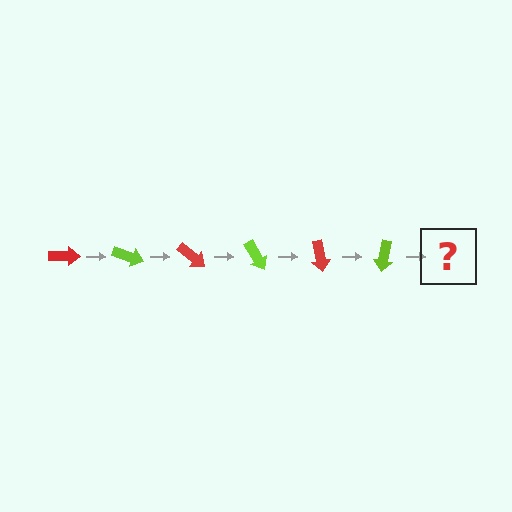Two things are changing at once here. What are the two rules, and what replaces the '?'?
The two rules are that it rotates 20 degrees each step and the color cycles through red and lime. The '?' should be a red arrow, rotated 120 degrees from the start.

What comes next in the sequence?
The next element should be a red arrow, rotated 120 degrees from the start.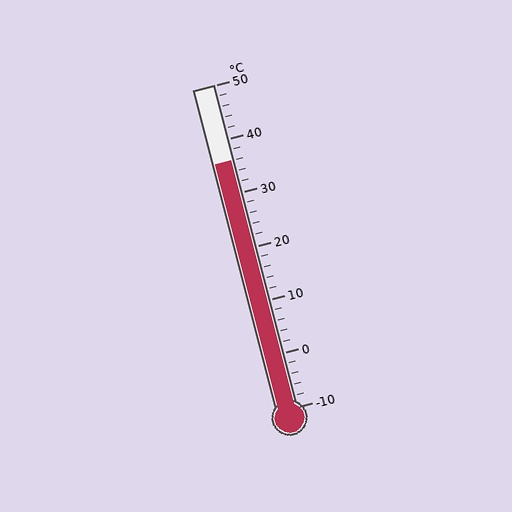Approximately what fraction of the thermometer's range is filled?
The thermometer is filled to approximately 75% of its range.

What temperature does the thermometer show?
The thermometer shows approximately 36°C.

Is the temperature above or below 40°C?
The temperature is below 40°C.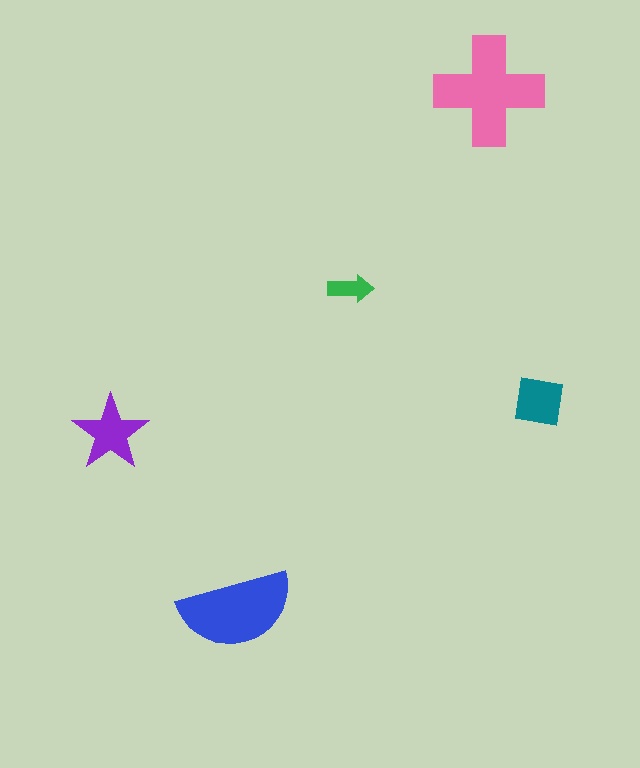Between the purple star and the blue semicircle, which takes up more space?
The blue semicircle.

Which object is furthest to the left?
The purple star is leftmost.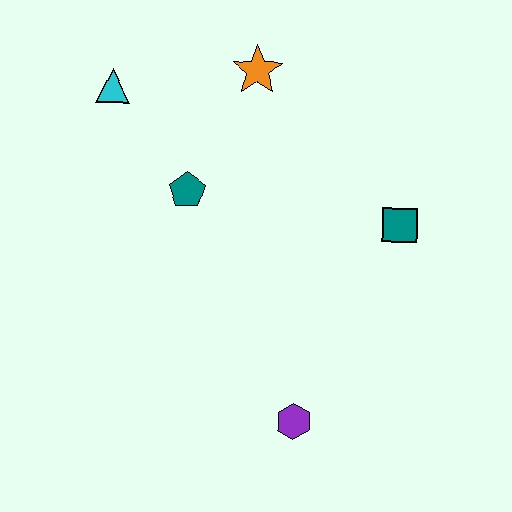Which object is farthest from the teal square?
The cyan triangle is farthest from the teal square.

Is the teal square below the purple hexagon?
No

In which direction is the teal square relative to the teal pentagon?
The teal square is to the right of the teal pentagon.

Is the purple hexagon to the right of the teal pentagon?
Yes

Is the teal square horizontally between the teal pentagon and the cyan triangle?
No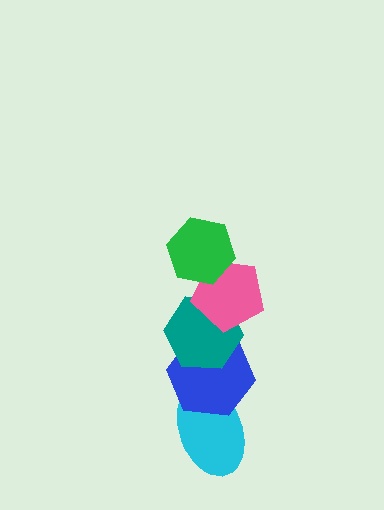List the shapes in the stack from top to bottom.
From top to bottom: the green hexagon, the pink pentagon, the teal hexagon, the blue hexagon, the cyan ellipse.